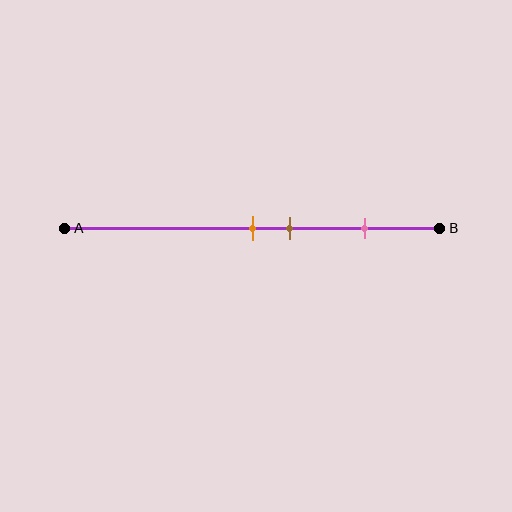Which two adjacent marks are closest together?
The orange and brown marks are the closest adjacent pair.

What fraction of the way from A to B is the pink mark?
The pink mark is approximately 80% (0.8) of the way from A to B.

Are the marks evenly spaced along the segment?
No, the marks are not evenly spaced.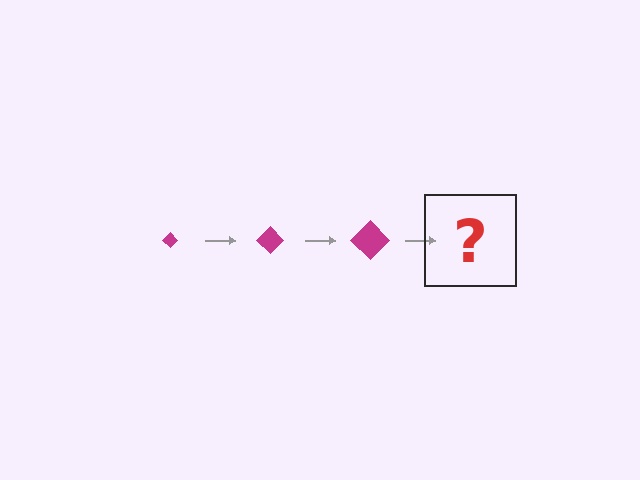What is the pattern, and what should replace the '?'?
The pattern is that the diamond gets progressively larger each step. The '?' should be a magenta diamond, larger than the previous one.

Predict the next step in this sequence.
The next step is a magenta diamond, larger than the previous one.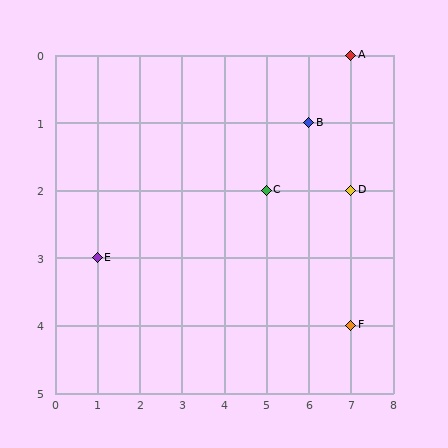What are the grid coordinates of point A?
Point A is at grid coordinates (7, 0).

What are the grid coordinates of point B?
Point B is at grid coordinates (6, 1).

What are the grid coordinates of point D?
Point D is at grid coordinates (7, 2).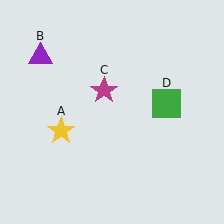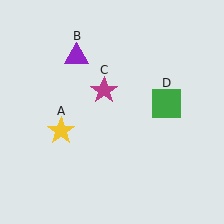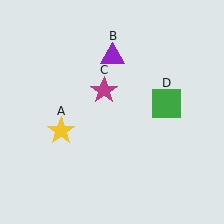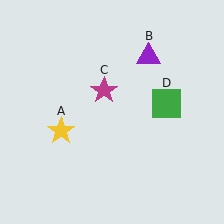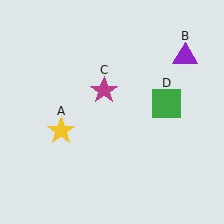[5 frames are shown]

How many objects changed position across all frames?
1 object changed position: purple triangle (object B).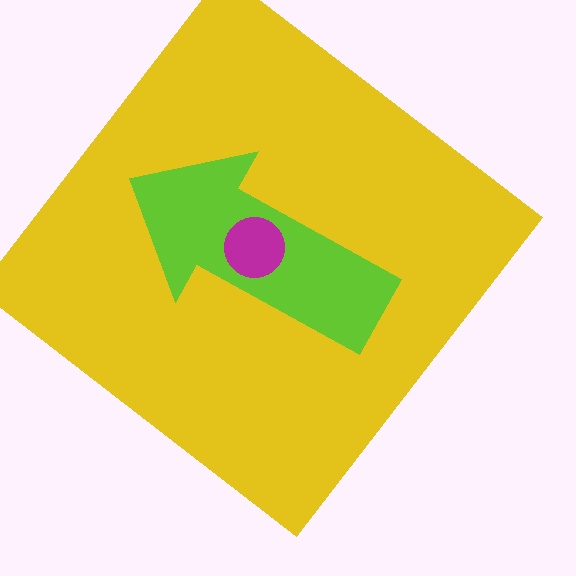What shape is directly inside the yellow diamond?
The lime arrow.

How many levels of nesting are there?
3.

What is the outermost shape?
The yellow diamond.